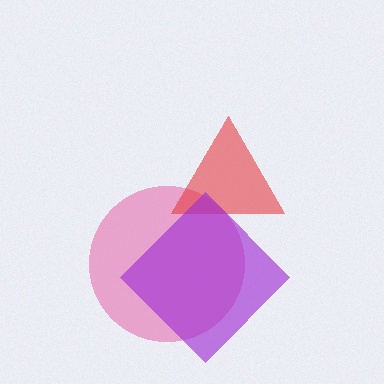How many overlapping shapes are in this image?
There are 3 overlapping shapes in the image.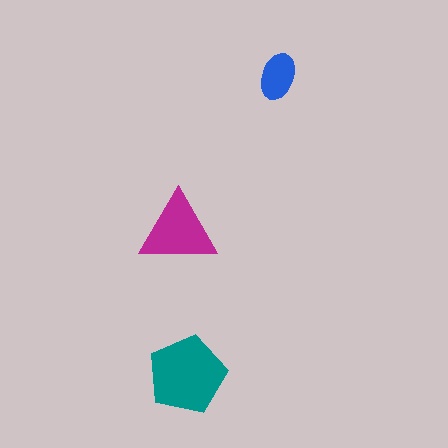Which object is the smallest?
The blue ellipse.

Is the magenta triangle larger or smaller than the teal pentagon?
Smaller.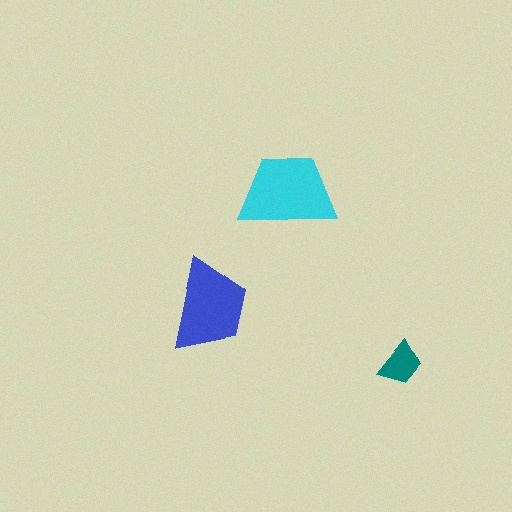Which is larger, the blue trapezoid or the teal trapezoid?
The blue one.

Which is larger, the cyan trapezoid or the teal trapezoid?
The cyan one.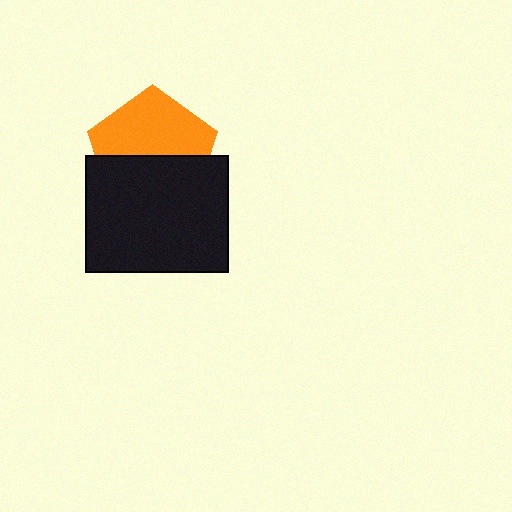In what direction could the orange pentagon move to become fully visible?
The orange pentagon could move up. That would shift it out from behind the black rectangle entirely.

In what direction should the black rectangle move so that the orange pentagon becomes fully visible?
The black rectangle should move down. That is the shortest direction to clear the overlap and leave the orange pentagon fully visible.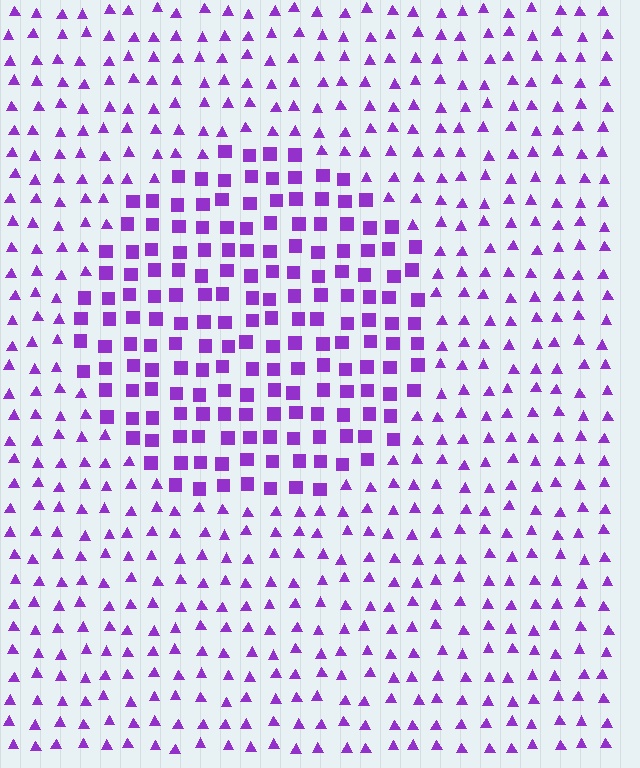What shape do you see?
I see a circle.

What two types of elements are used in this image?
The image uses squares inside the circle region and triangles outside it.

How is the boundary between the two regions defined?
The boundary is defined by a change in element shape: squares inside vs. triangles outside. All elements share the same color and spacing.